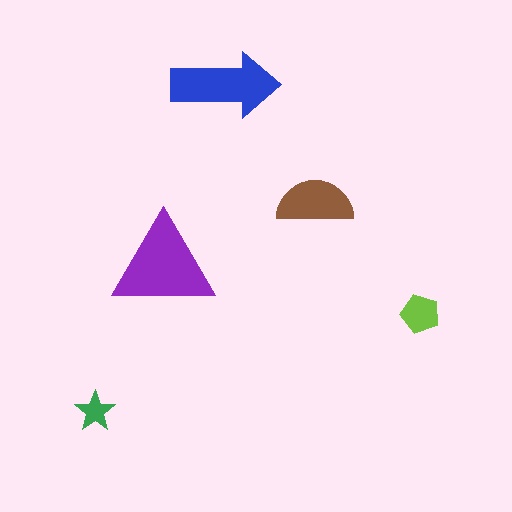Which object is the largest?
The purple triangle.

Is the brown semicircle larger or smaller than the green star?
Larger.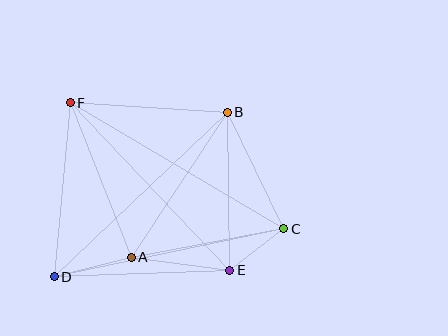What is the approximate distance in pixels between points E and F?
The distance between E and F is approximately 231 pixels.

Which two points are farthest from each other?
Points C and F are farthest from each other.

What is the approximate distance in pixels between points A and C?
The distance between A and C is approximately 155 pixels.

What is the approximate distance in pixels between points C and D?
The distance between C and D is approximately 235 pixels.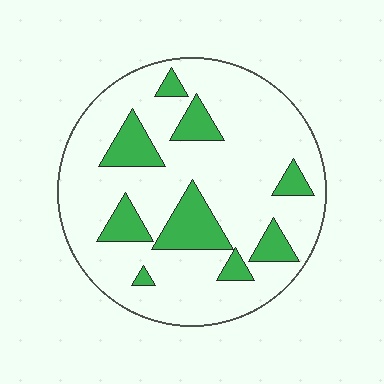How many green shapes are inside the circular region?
9.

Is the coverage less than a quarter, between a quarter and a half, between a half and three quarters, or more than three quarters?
Less than a quarter.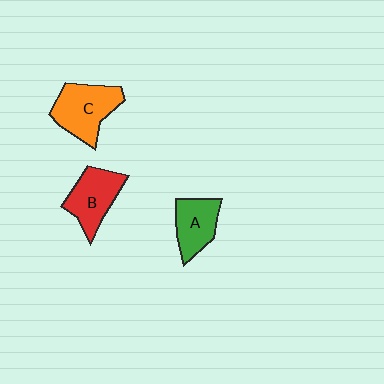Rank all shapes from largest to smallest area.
From largest to smallest: C (orange), B (red), A (green).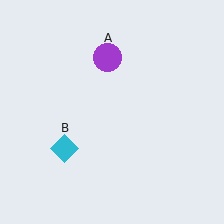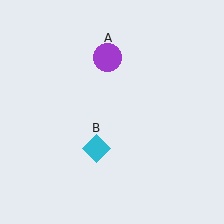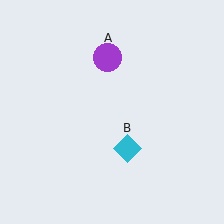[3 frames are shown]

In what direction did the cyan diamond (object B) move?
The cyan diamond (object B) moved right.